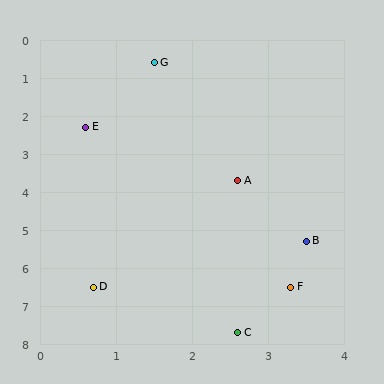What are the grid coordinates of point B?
Point B is at approximately (3.5, 5.3).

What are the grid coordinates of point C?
Point C is at approximately (2.6, 7.7).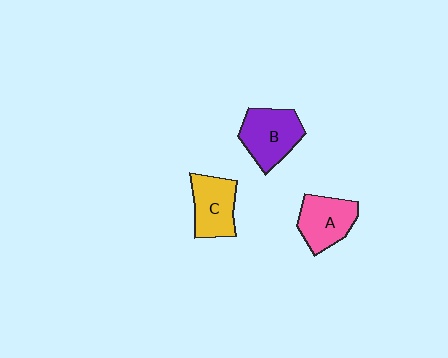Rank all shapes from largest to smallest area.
From largest to smallest: B (purple), A (pink), C (yellow).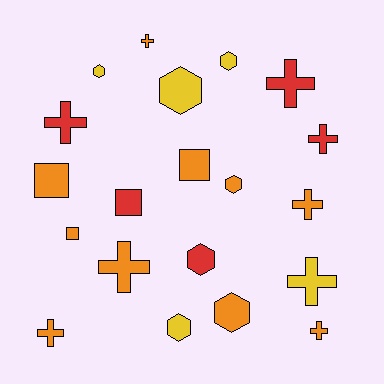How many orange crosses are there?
There are 5 orange crosses.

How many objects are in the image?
There are 20 objects.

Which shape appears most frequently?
Cross, with 9 objects.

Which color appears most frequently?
Orange, with 10 objects.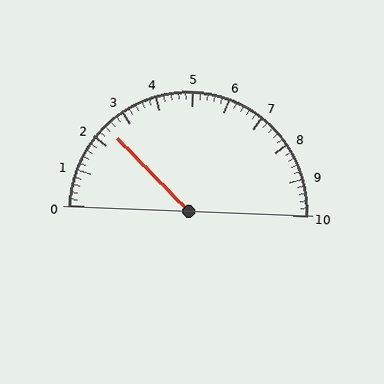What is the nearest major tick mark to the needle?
The nearest major tick mark is 2.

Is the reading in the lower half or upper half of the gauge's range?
The reading is in the lower half of the range (0 to 10).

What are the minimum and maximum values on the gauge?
The gauge ranges from 0 to 10.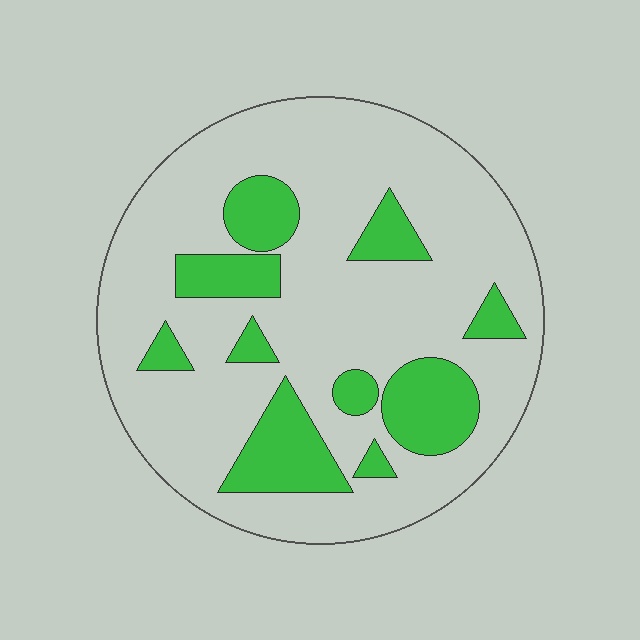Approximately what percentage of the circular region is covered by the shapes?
Approximately 25%.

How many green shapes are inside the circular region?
10.